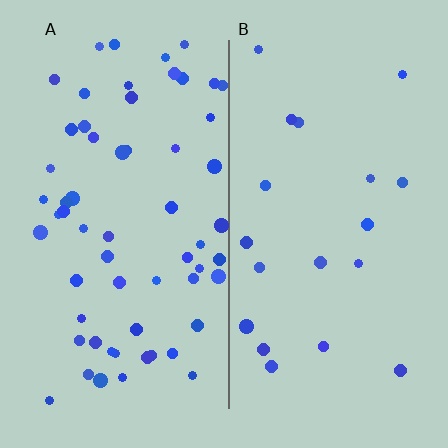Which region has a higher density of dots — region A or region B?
A (the left).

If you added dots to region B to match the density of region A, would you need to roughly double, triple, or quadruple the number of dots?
Approximately triple.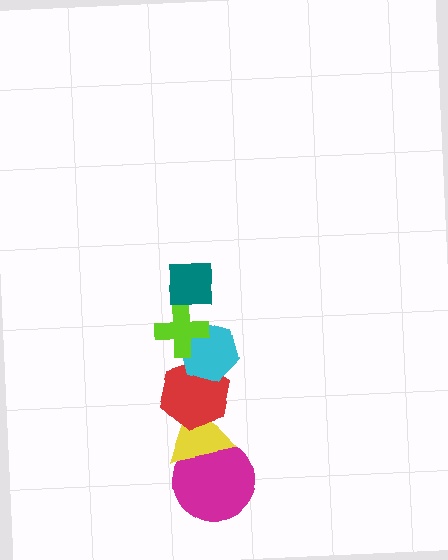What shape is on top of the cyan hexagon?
The lime cross is on top of the cyan hexagon.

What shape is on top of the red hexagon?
The cyan hexagon is on top of the red hexagon.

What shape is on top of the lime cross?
The teal square is on top of the lime cross.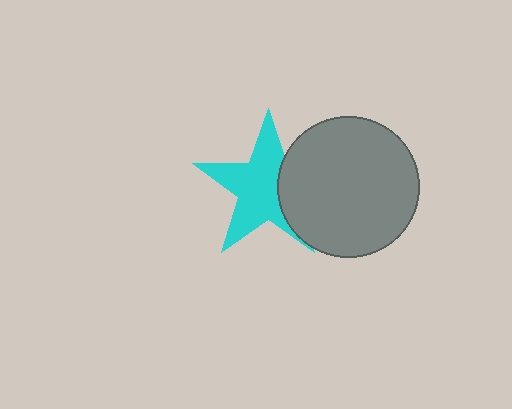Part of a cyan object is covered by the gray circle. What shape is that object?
It is a star.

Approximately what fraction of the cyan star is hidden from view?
Roughly 32% of the cyan star is hidden behind the gray circle.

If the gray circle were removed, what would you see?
You would see the complete cyan star.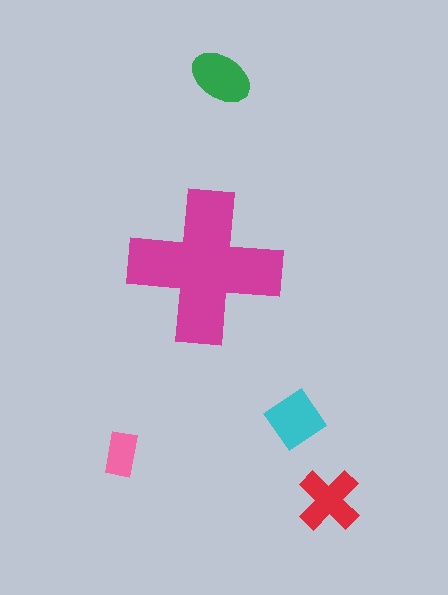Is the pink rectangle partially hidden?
No, the pink rectangle is fully visible.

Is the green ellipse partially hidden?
No, the green ellipse is fully visible.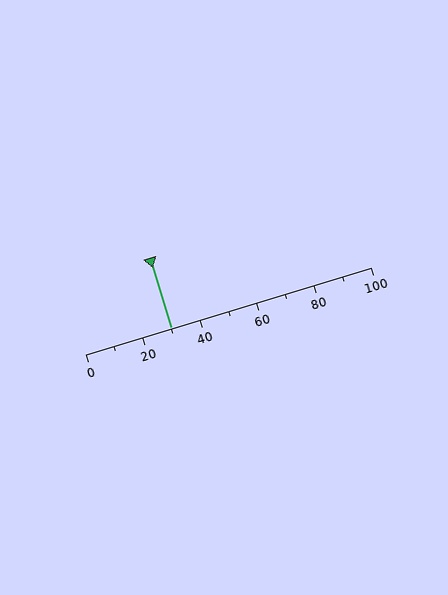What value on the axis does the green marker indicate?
The marker indicates approximately 30.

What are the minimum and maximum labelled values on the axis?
The axis runs from 0 to 100.